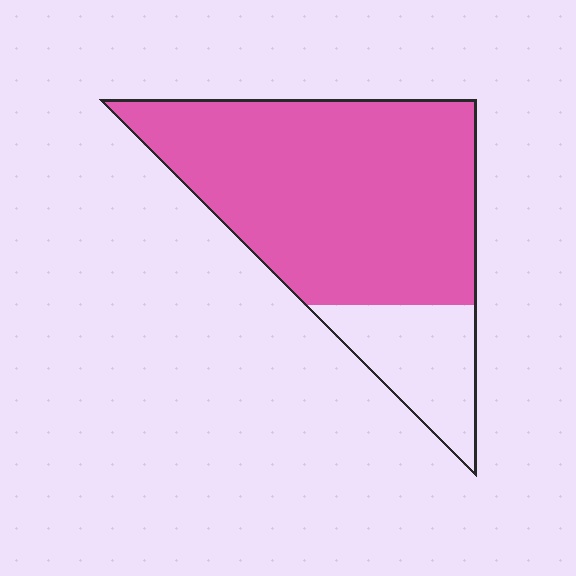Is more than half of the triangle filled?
Yes.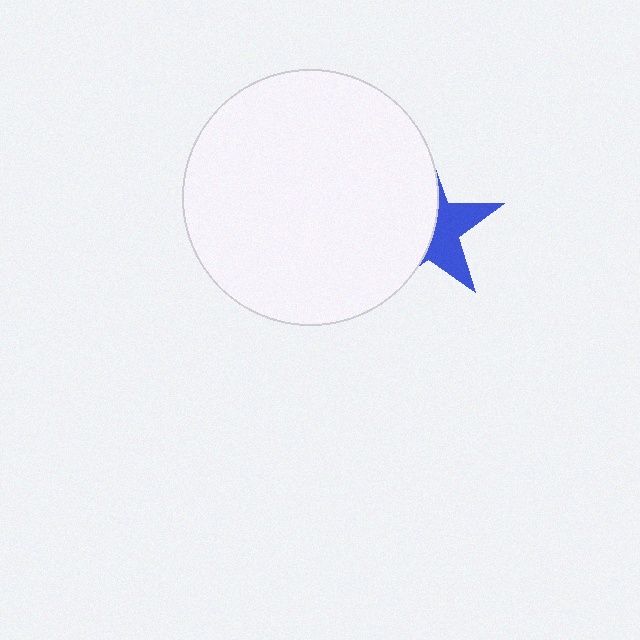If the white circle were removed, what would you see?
You would see the complete blue star.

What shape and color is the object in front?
The object in front is a white circle.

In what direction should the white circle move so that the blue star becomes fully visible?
The white circle should move left. That is the shortest direction to clear the overlap and leave the blue star fully visible.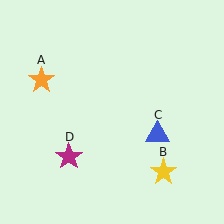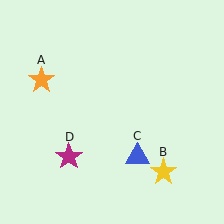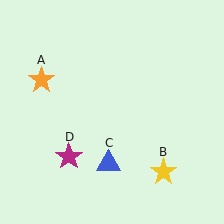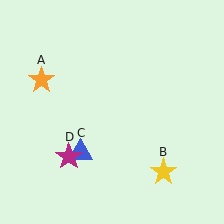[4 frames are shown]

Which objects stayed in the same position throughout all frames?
Orange star (object A) and yellow star (object B) and magenta star (object D) remained stationary.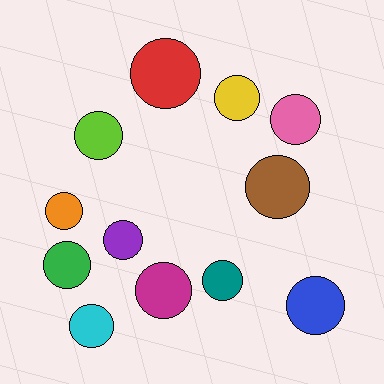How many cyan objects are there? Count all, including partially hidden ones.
There is 1 cyan object.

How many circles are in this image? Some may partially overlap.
There are 12 circles.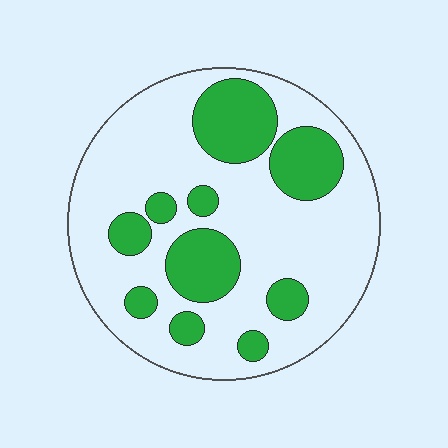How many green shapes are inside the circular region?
10.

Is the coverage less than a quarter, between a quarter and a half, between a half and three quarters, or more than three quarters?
Between a quarter and a half.